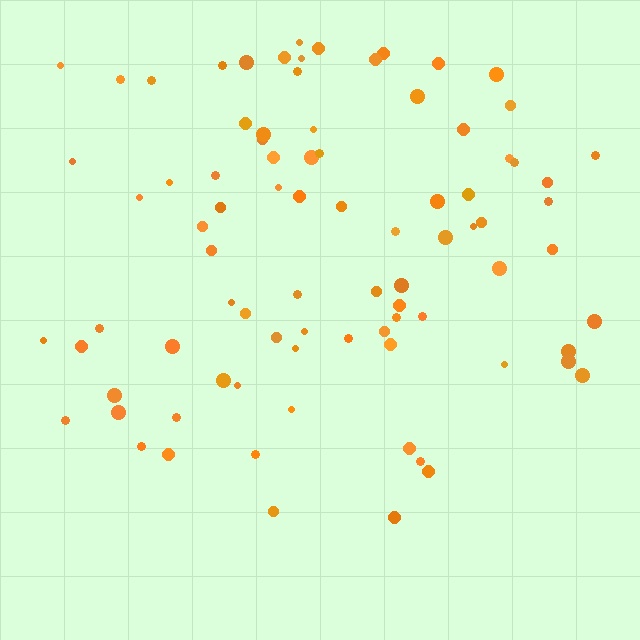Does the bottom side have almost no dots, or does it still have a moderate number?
Still a moderate number, just noticeably fewer than the top.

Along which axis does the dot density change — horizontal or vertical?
Vertical.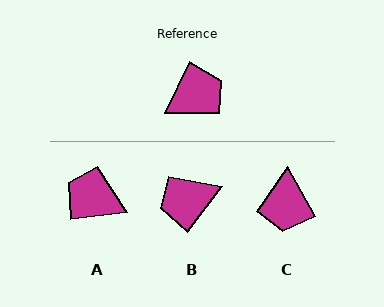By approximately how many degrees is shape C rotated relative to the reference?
Approximately 125 degrees clockwise.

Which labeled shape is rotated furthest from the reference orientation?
B, about 169 degrees away.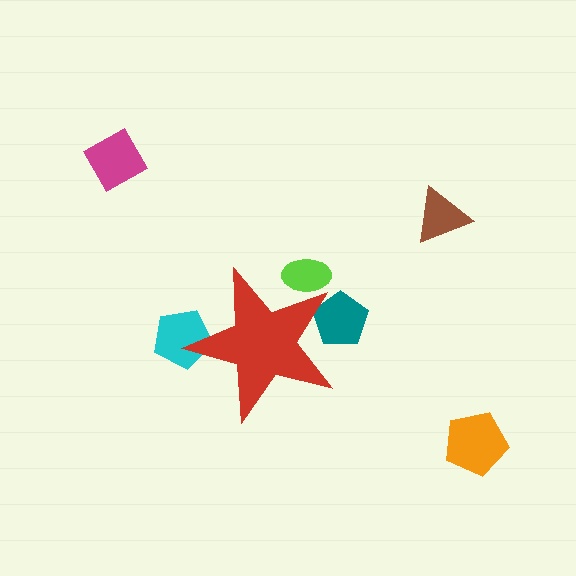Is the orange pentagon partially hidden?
No, the orange pentagon is fully visible.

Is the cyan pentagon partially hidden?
Yes, the cyan pentagon is partially hidden behind the red star.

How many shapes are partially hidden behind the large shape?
3 shapes are partially hidden.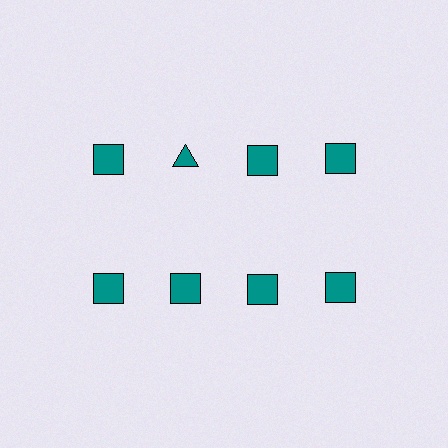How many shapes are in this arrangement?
There are 8 shapes arranged in a grid pattern.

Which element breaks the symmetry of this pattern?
The teal triangle in the top row, second from left column breaks the symmetry. All other shapes are teal squares.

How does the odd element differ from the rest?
It has a different shape: triangle instead of square.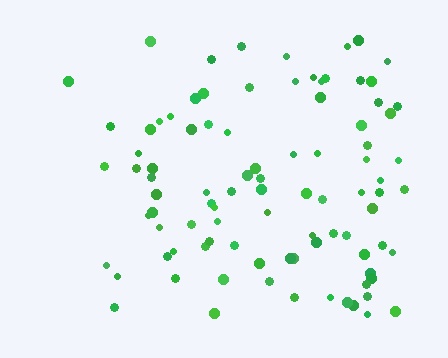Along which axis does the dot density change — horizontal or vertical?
Horizontal.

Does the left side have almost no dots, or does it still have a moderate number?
Still a moderate number, just noticeably fewer than the right.